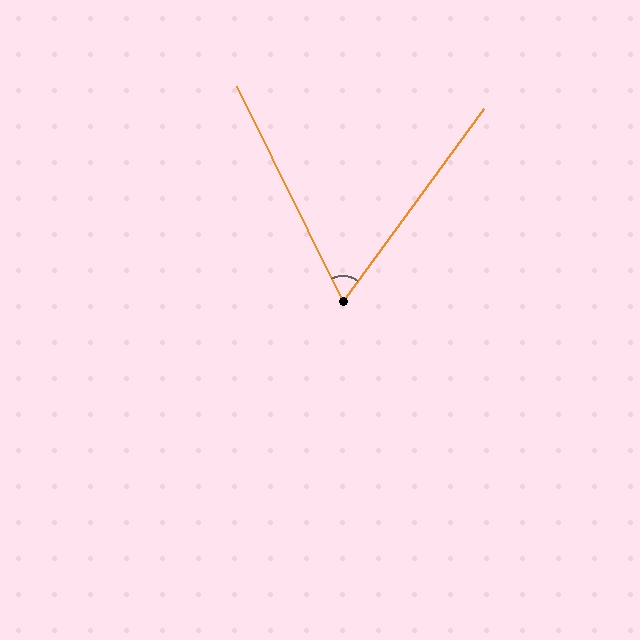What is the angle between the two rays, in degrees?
Approximately 63 degrees.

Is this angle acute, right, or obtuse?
It is acute.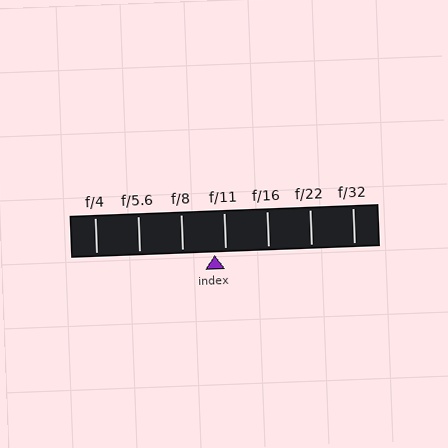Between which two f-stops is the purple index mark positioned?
The index mark is between f/8 and f/11.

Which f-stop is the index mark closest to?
The index mark is closest to f/11.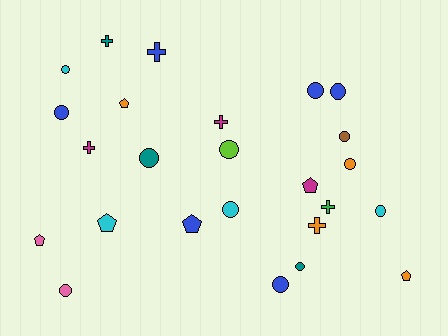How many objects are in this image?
There are 25 objects.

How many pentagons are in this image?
There are 6 pentagons.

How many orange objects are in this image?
There are 4 orange objects.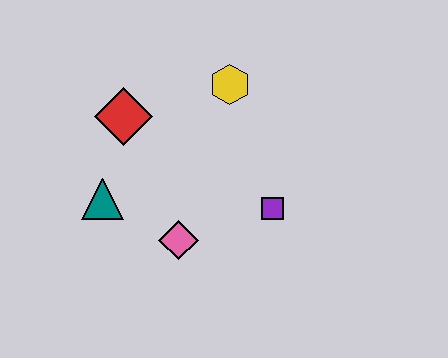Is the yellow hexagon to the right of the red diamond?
Yes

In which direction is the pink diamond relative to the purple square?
The pink diamond is to the left of the purple square.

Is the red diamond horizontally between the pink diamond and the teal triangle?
Yes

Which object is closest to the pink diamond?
The teal triangle is closest to the pink diamond.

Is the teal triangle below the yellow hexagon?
Yes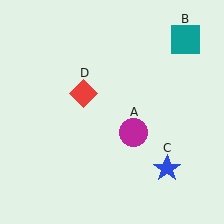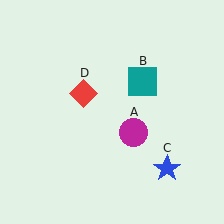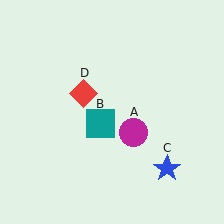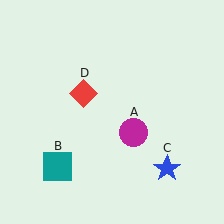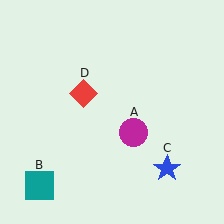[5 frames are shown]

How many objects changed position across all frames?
1 object changed position: teal square (object B).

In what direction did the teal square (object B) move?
The teal square (object B) moved down and to the left.